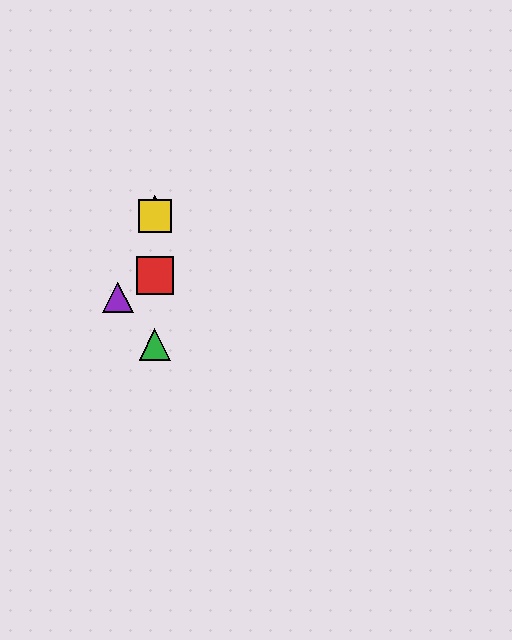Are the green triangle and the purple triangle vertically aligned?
No, the green triangle is at x≈155 and the purple triangle is at x≈118.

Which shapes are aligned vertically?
The red square, the blue triangle, the green triangle, the yellow square are aligned vertically.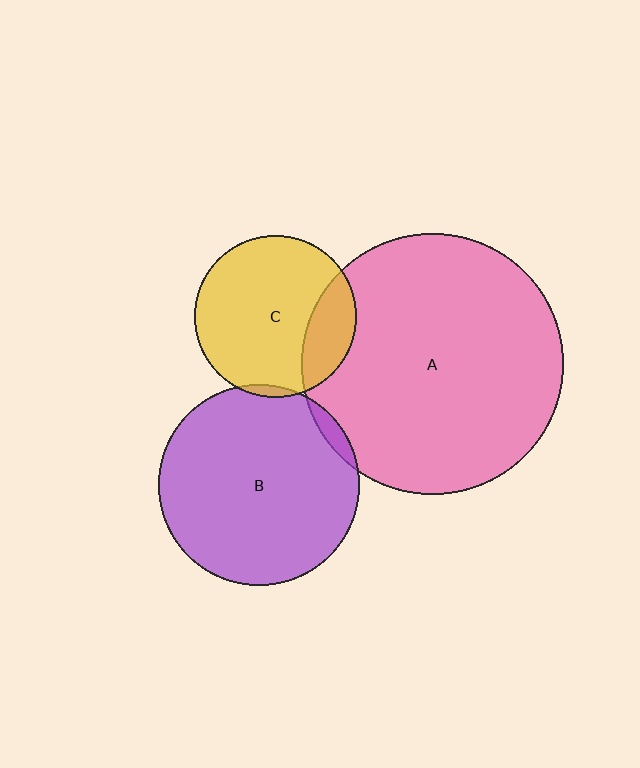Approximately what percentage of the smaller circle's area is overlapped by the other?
Approximately 5%.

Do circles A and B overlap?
Yes.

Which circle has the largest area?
Circle A (pink).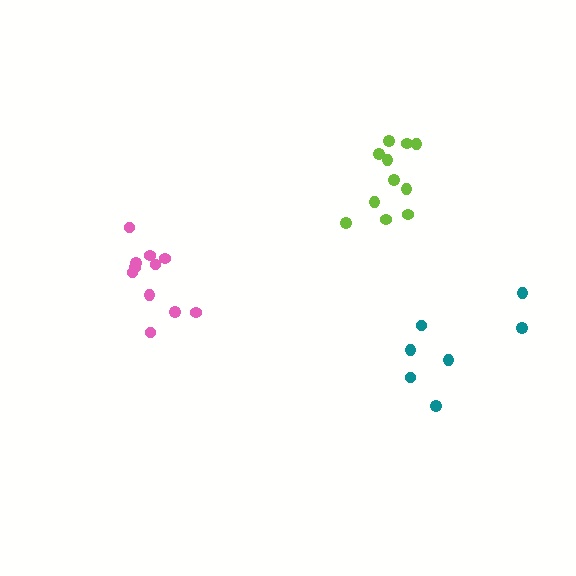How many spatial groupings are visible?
There are 3 spatial groupings.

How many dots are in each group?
Group 1: 11 dots, Group 2: 11 dots, Group 3: 7 dots (29 total).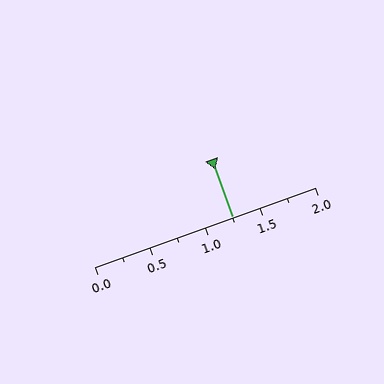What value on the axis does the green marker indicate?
The marker indicates approximately 1.25.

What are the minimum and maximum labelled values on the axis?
The axis runs from 0.0 to 2.0.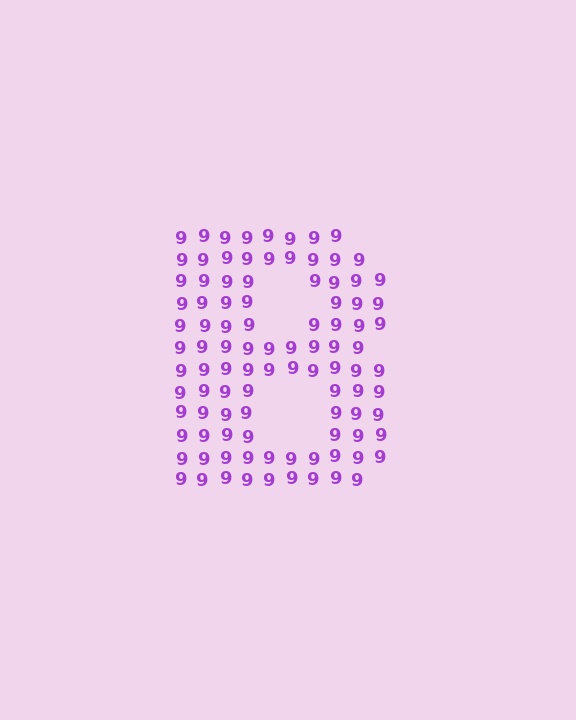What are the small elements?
The small elements are digit 9's.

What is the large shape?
The large shape is the letter B.